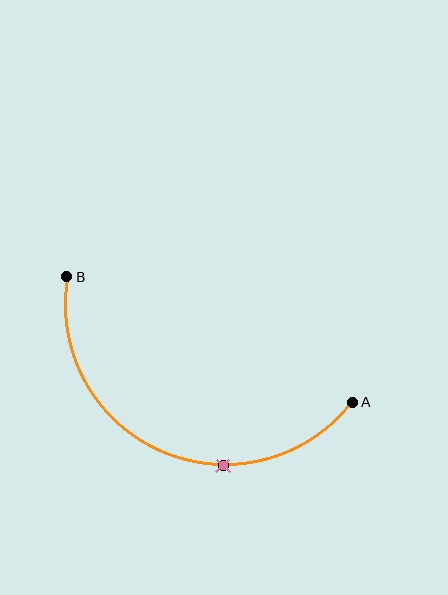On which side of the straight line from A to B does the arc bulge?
The arc bulges below the straight line connecting A and B.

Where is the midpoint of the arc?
The arc midpoint is the point on the curve farthest from the straight line joining A and B. It sits below that line.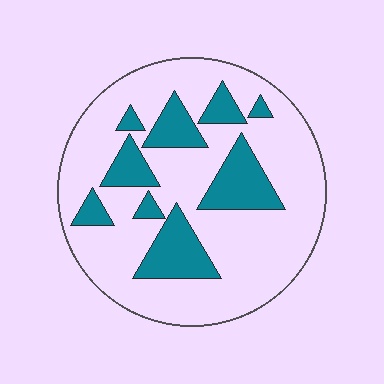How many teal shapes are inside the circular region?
9.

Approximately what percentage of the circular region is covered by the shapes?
Approximately 25%.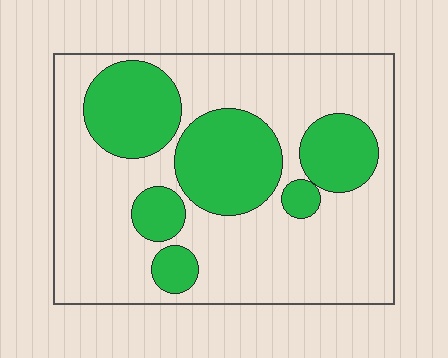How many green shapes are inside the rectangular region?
6.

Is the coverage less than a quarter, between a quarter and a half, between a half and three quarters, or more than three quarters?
Between a quarter and a half.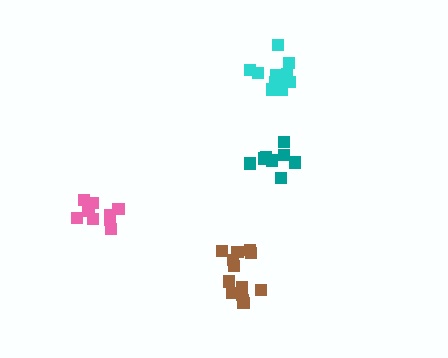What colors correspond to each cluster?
The clusters are colored: cyan, pink, teal, brown.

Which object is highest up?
The cyan cluster is topmost.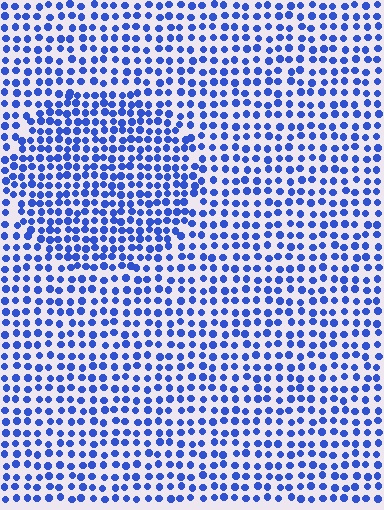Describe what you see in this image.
The image contains small blue elements arranged at two different densities. A circle-shaped region is visible where the elements are more densely packed than the surrounding area.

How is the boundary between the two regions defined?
The boundary is defined by a change in element density (approximately 1.5x ratio). All elements are the same color, size, and shape.